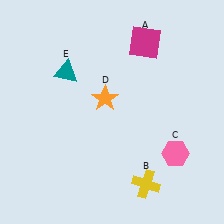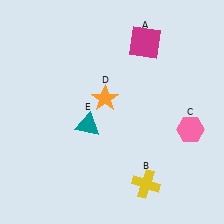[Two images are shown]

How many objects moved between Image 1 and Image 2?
2 objects moved between the two images.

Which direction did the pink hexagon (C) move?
The pink hexagon (C) moved up.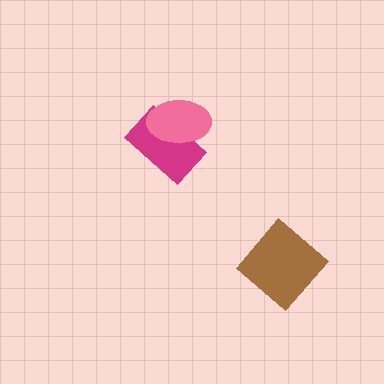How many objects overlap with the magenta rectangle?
1 object overlaps with the magenta rectangle.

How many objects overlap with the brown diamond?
0 objects overlap with the brown diamond.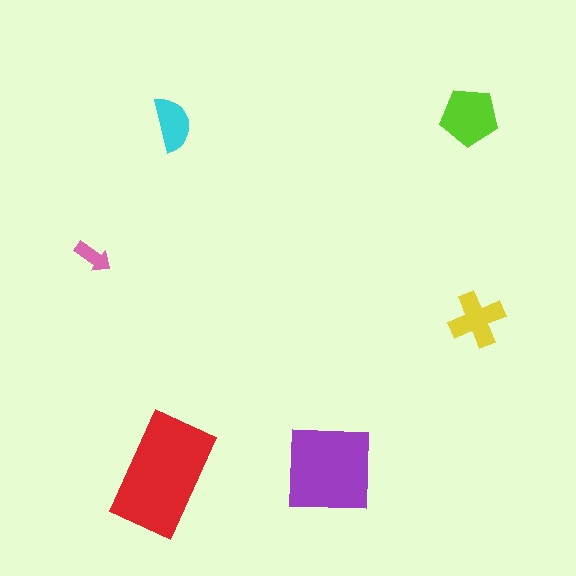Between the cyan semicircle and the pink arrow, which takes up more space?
The cyan semicircle.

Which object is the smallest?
The pink arrow.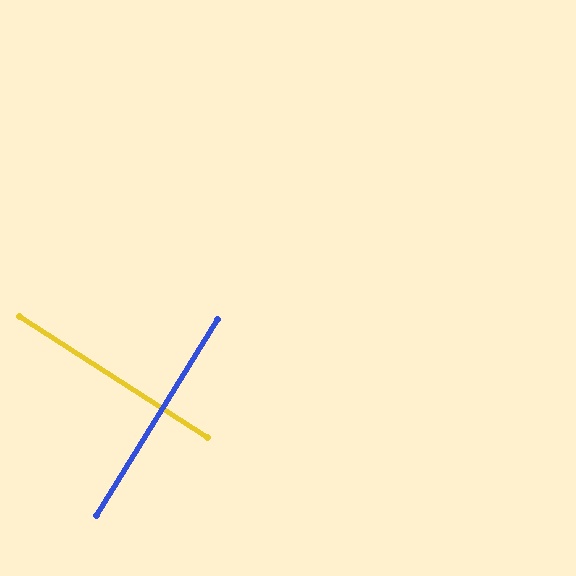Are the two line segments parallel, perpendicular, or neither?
Perpendicular — they meet at approximately 89°.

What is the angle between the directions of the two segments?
Approximately 89 degrees.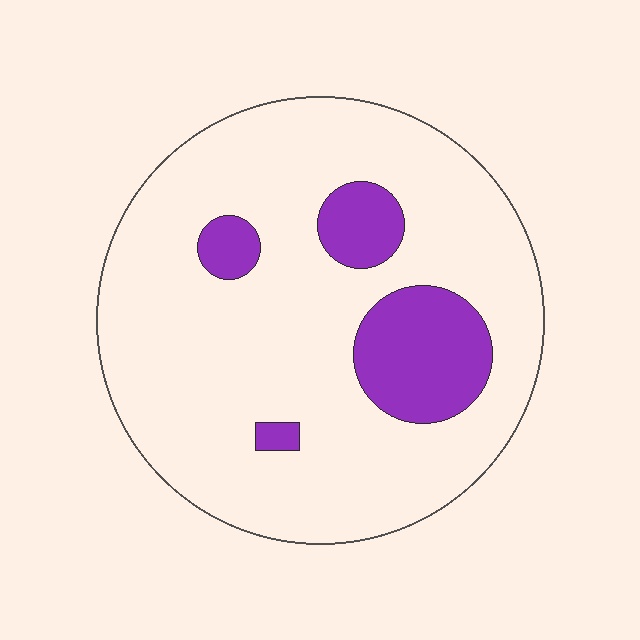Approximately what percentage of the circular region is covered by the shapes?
Approximately 15%.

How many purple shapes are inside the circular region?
4.